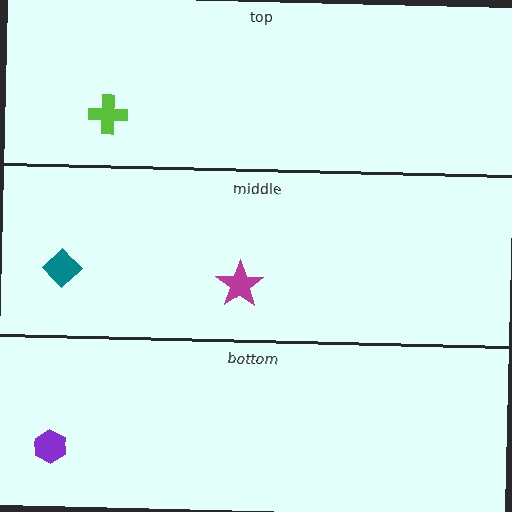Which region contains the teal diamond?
The middle region.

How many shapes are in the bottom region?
1.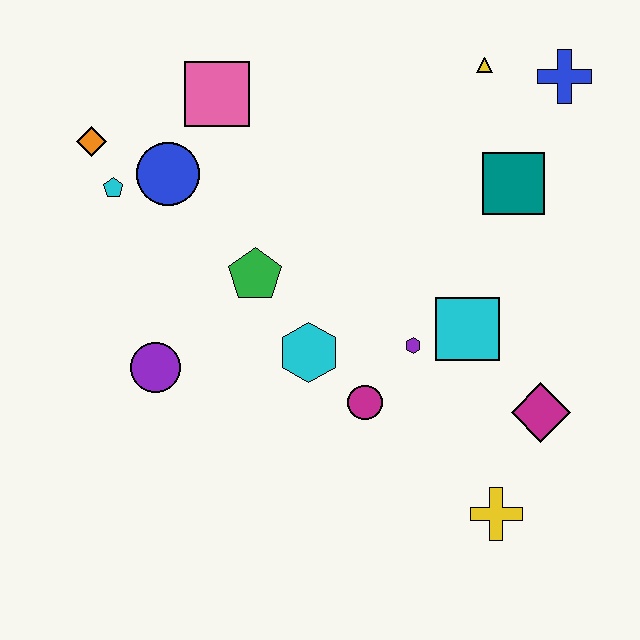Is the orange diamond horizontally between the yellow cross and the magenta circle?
No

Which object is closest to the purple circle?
The green pentagon is closest to the purple circle.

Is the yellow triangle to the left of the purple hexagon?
No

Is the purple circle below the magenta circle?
No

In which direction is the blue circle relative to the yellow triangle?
The blue circle is to the left of the yellow triangle.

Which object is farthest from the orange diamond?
The yellow cross is farthest from the orange diamond.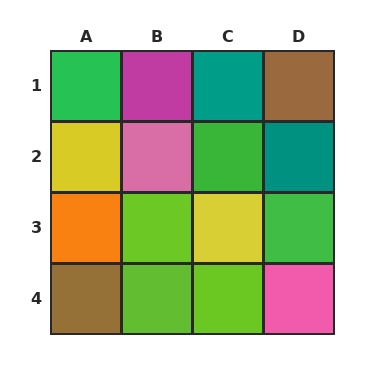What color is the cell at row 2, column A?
Yellow.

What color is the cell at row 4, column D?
Pink.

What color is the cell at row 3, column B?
Lime.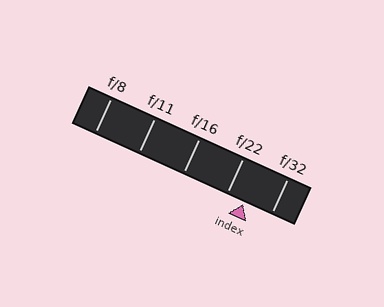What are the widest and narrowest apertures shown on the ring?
The widest aperture shown is f/8 and the narrowest is f/32.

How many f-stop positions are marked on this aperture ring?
There are 5 f-stop positions marked.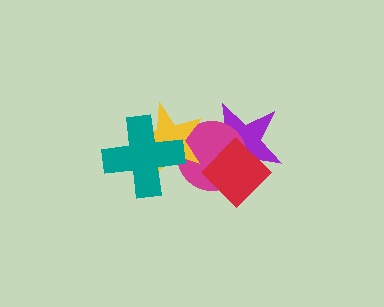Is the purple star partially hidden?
Yes, it is partially covered by another shape.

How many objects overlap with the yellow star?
3 objects overlap with the yellow star.